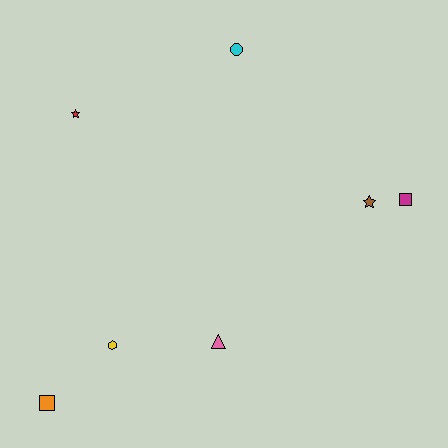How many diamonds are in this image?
There are no diamonds.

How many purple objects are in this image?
There are no purple objects.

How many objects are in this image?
There are 7 objects.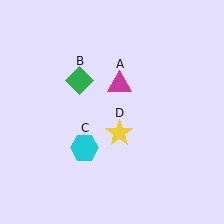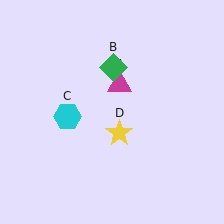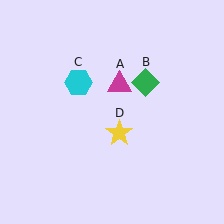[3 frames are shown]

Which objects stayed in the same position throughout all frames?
Magenta triangle (object A) and yellow star (object D) remained stationary.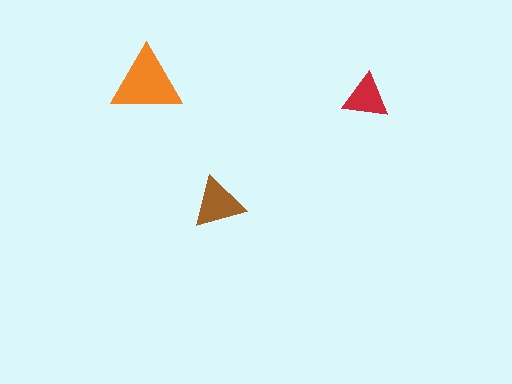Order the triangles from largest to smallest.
the orange one, the brown one, the red one.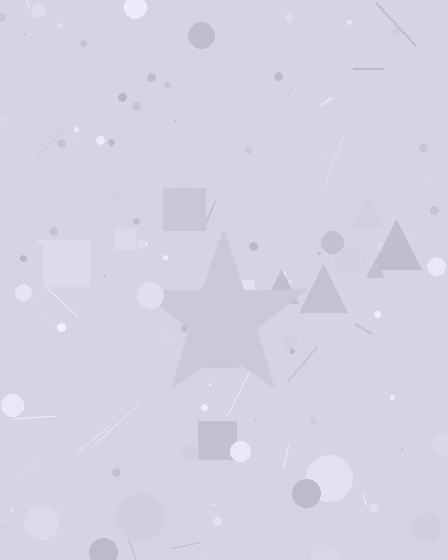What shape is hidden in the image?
A star is hidden in the image.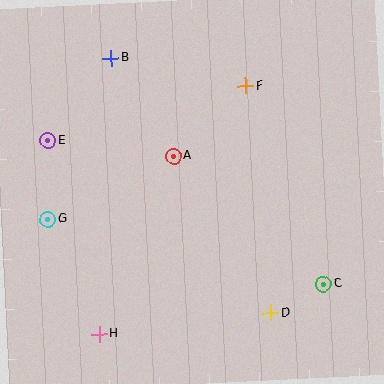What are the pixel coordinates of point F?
Point F is at (245, 86).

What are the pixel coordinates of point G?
Point G is at (48, 219).